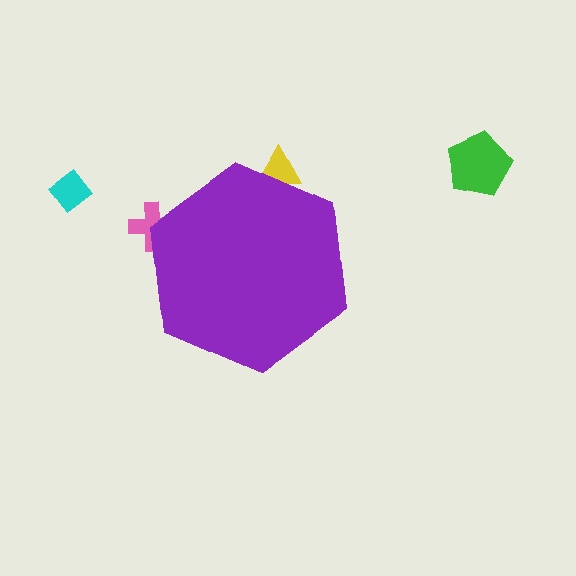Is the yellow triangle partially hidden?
Yes, the yellow triangle is partially hidden behind the purple hexagon.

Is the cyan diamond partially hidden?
No, the cyan diamond is fully visible.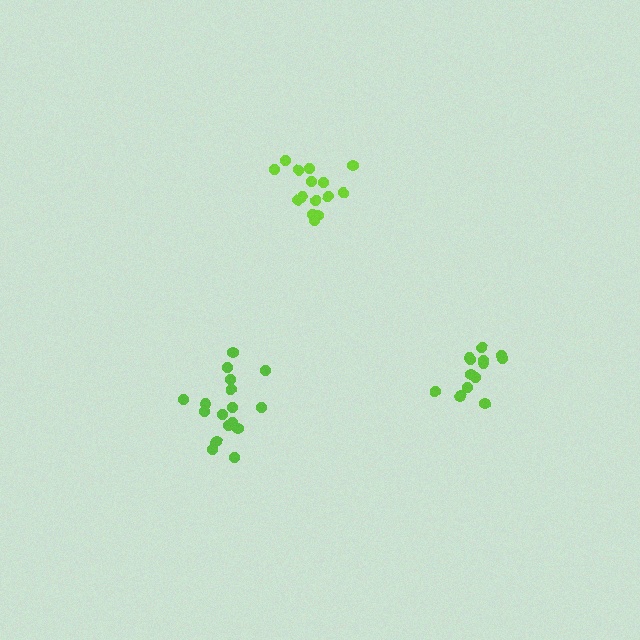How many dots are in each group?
Group 1: 13 dots, Group 2: 17 dots, Group 3: 15 dots (45 total).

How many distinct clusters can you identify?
There are 3 distinct clusters.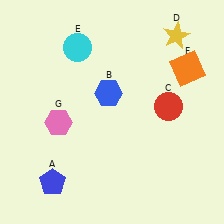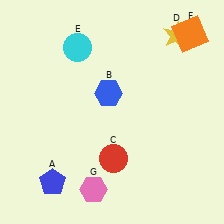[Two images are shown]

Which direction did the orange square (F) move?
The orange square (F) moved up.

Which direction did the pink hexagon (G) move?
The pink hexagon (G) moved down.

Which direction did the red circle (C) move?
The red circle (C) moved left.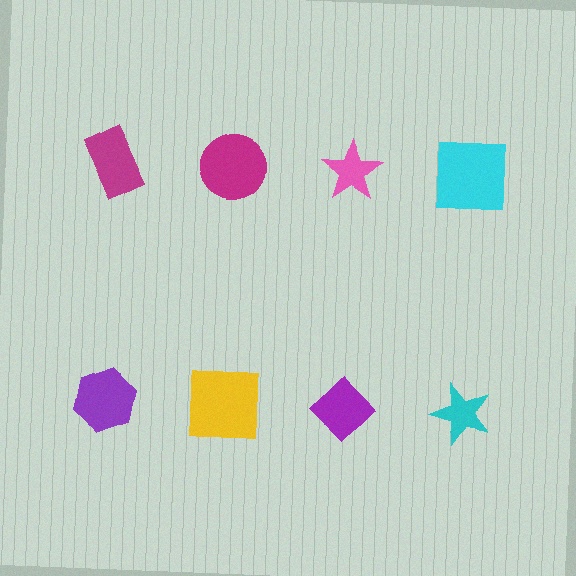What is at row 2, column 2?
A yellow square.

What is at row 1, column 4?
A cyan square.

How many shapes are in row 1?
4 shapes.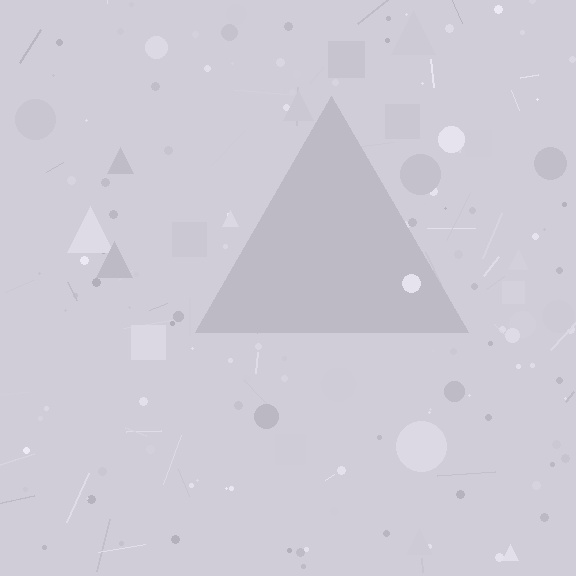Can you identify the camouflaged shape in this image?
The camouflaged shape is a triangle.